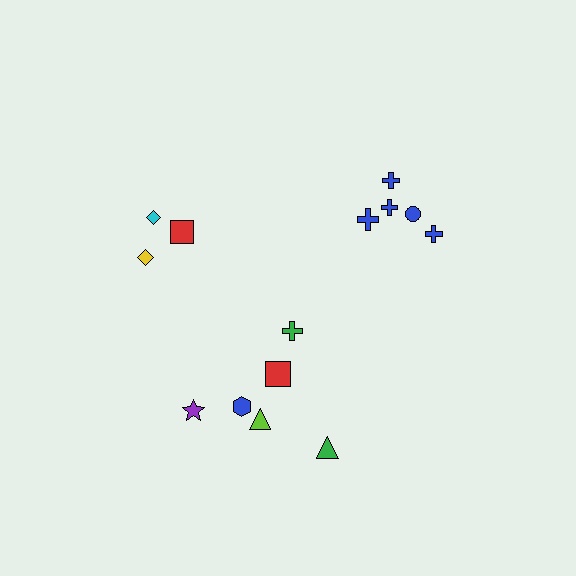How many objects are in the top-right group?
There are 5 objects.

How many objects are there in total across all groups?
There are 14 objects.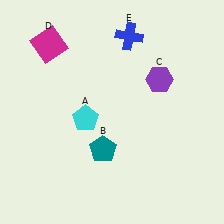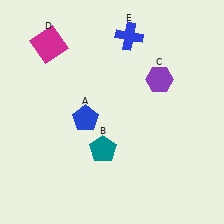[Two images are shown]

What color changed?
The pentagon (A) changed from cyan in Image 1 to blue in Image 2.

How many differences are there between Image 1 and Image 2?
There is 1 difference between the two images.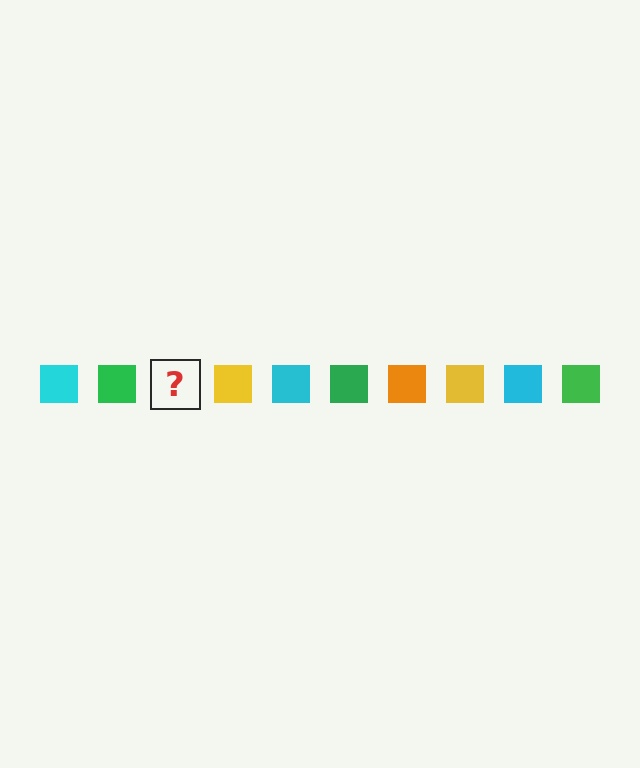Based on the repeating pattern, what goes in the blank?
The blank should be an orange square.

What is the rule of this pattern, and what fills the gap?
The rule is that the pattern cycles through cyan, green, orange, yellow squares. The gap should be filled with an orange square.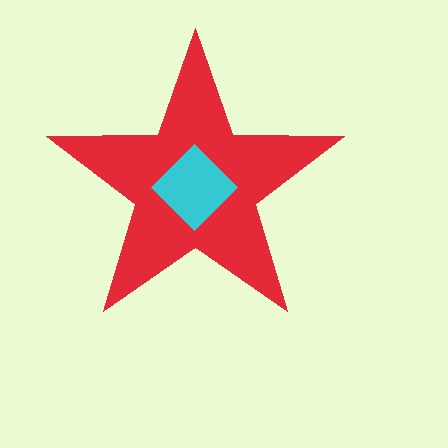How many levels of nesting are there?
2.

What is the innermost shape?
The cyan diamond.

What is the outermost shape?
The red star.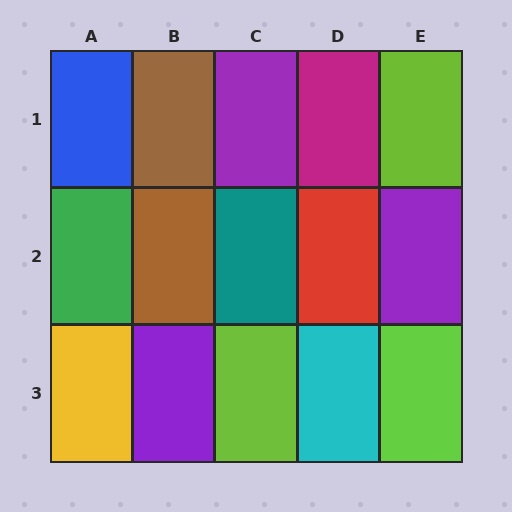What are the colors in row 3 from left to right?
Yellow, purple, lime, cyan, lime.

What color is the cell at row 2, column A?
Green.